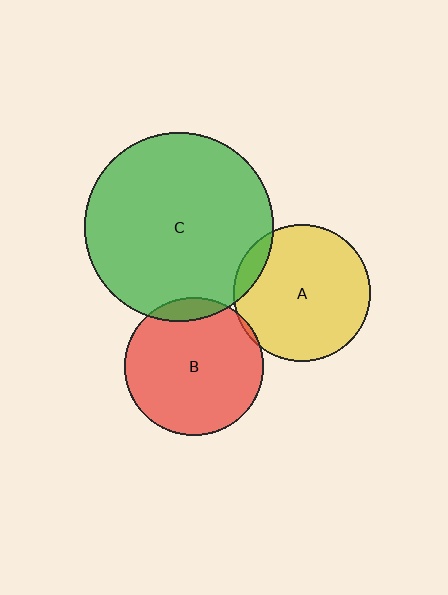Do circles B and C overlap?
Yes.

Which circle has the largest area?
Circle C (green).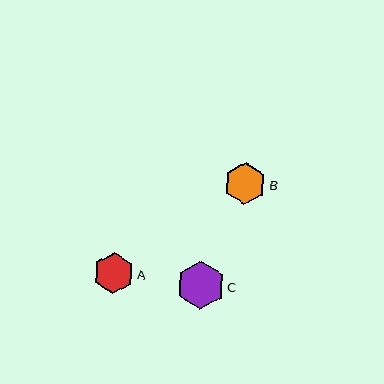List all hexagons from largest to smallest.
From largest to smallest: C, B, A.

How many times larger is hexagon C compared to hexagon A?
Hexagon C is approximately 1.2 times the size of hexagon A.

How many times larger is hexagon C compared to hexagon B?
Hexagon C is approximately 1.2 times the size of hexagon B.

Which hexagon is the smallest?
Hexagon A is the smallest with a size of approximately 41 pixels.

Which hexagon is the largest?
Hexagon C is the largest with a size of approximately 48 pixels.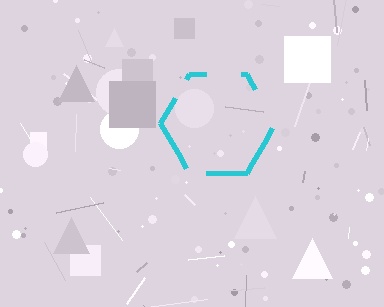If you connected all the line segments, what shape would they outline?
They would outline a hexagon.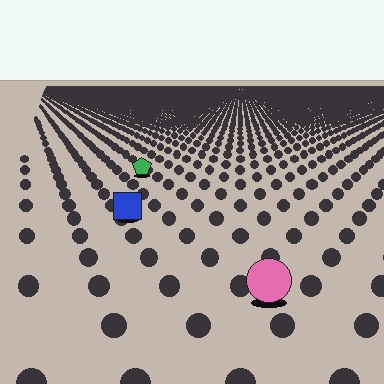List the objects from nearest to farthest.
From nearest to farthest: the pink circle, the blue square, the green pentagon.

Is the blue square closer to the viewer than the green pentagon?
Yes. The blue square is closer — you can tell from the texture gradient: the ground texture is coarser near it.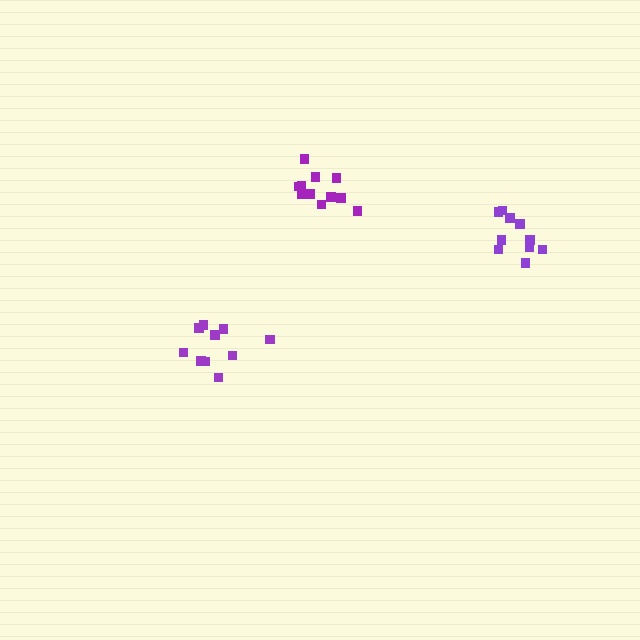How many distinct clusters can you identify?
There are 3 distinct clusters.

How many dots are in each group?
Group 1: 10 dots, Group 2: 10 dots, Group 3: 11 dots (31 total).